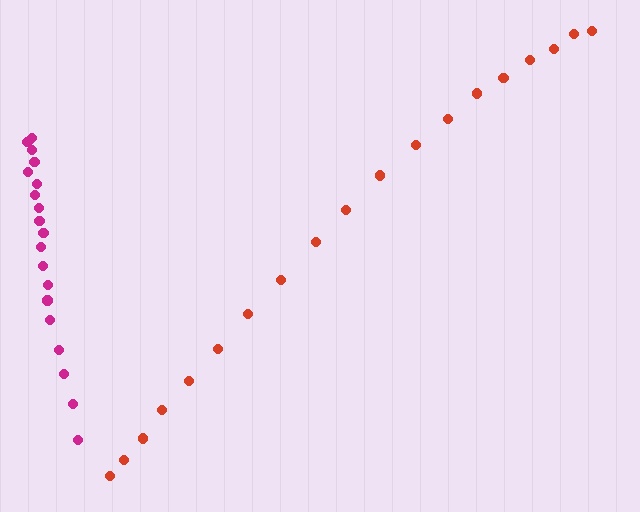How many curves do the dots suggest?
There are 2 distinct paths.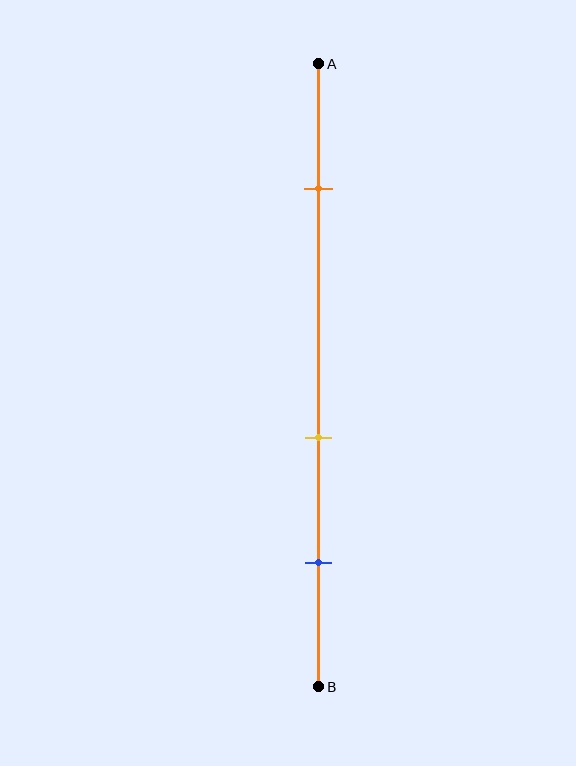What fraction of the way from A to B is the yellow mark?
The yellow mark is approximately 60% (0.6) of the way from A to B.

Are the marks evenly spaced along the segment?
No, the marks are not evenly spaced.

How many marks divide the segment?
There are 3 marks dividing the segment.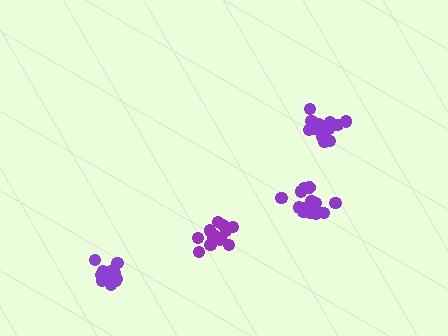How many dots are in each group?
Group 1: 12 dots, Group 2: 17 dots, Group 3: 17 dots, Group 4: 15 dots (61 total).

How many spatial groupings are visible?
There are 4 spatial groupings.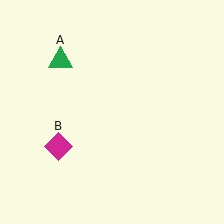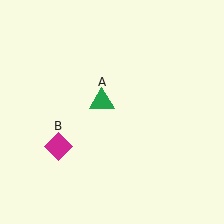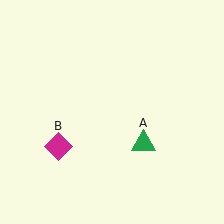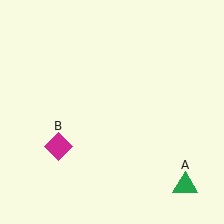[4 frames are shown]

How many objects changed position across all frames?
1 object changed position: green triangle (object A).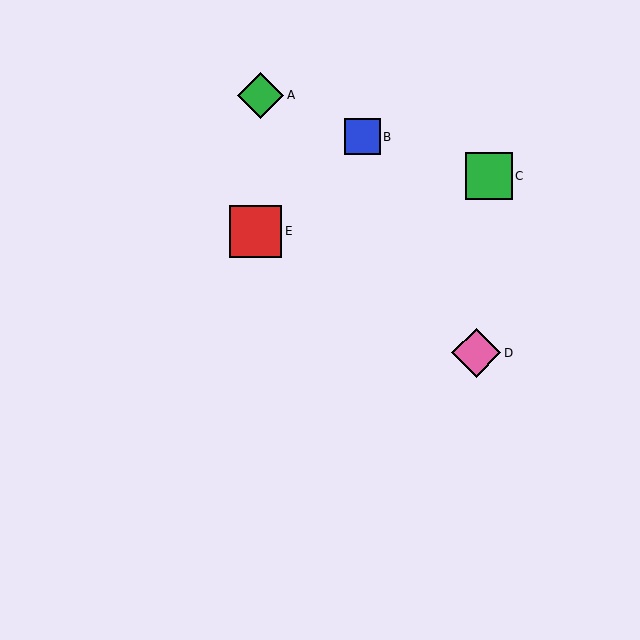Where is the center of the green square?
The center of the green square is at (489, 176).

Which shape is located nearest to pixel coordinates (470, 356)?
The pink diamond (labeled D) at (476, 353) is nearest to that location.